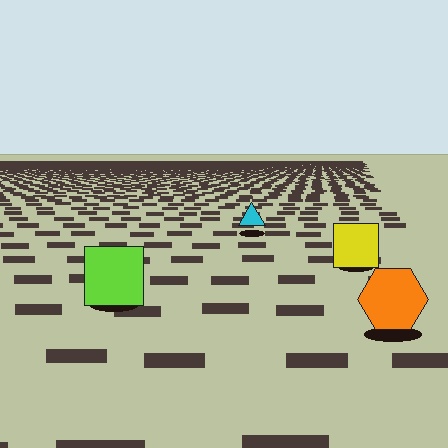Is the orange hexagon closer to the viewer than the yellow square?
Yes. The orange hexagon is closer — you can tell from the texture gradient: the ground texture is coarser near it.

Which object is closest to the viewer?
The orange hexagon is closest. The texture marks near it are larger and more spread out.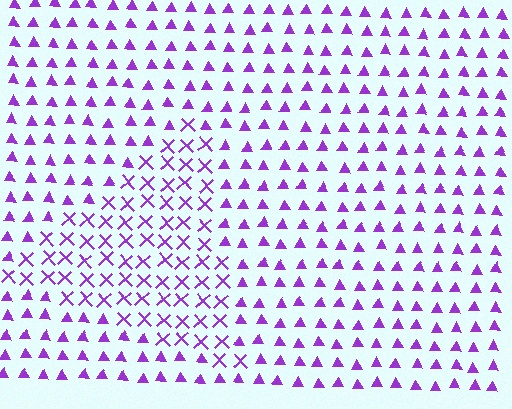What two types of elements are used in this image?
The image uses X marks inside the triangle region and triangles outside it.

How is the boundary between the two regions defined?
The boundary is defined by a change in element shape: X marks inside vs. triangles outside. All elements share the same color and spacing.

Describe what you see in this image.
The image is filled with small purple elements arranged in a uniform grid. A triangle-shaped region contains X marks, while the surrounding area contains triangles. The boundary is defined purely by the change in element shape.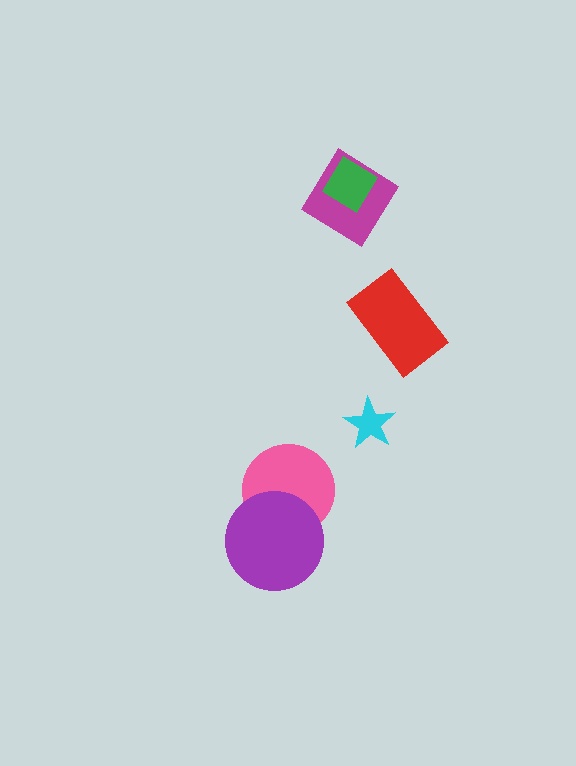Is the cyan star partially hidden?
No, no other shape covers it.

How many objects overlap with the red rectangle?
0 objects overlap with the red rectangle.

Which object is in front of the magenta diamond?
The green diamond is in front of the magenta diamond.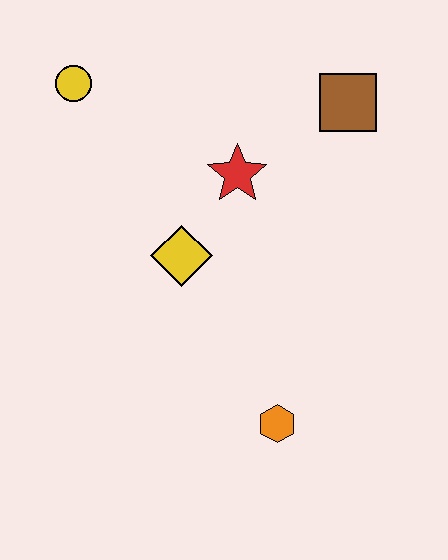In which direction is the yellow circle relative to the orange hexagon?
The yellow circle is above the orange hexagon.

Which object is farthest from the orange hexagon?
The yellow circle is farthest from the orange hexagon.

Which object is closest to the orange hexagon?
The yellow diamond is closest to the orange hexagon.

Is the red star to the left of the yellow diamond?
No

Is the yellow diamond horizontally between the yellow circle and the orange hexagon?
Yes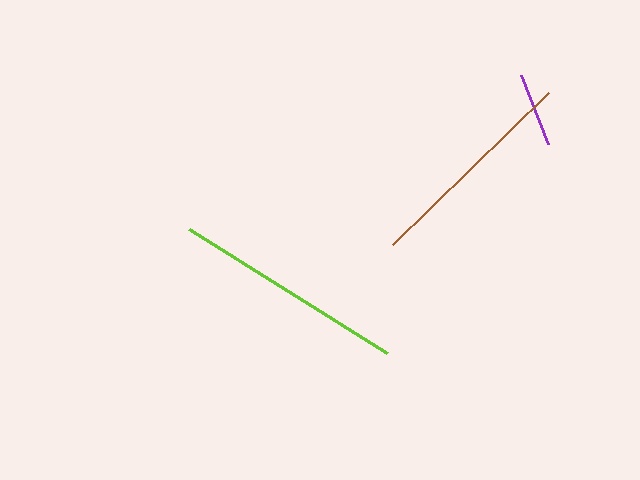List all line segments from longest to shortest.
From longest to shortest: lime, brown, purple.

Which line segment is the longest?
The lime line is the longest at approximately 234 pixels.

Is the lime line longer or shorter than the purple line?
The lime line is longer than the purple line.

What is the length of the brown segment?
The brown segment is approximately 217 pixels long.